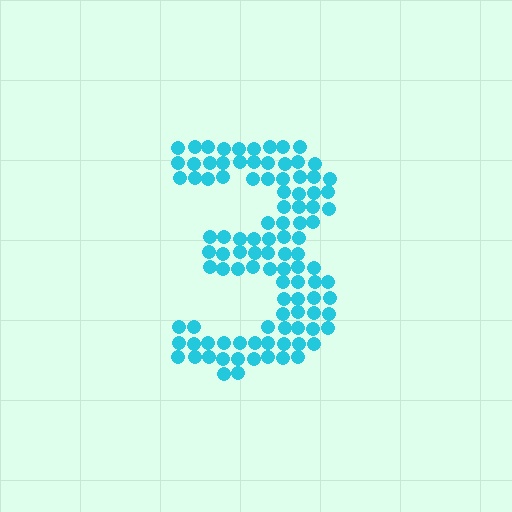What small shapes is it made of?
It is made of small circles.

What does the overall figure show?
The overall figure shows the digit 3.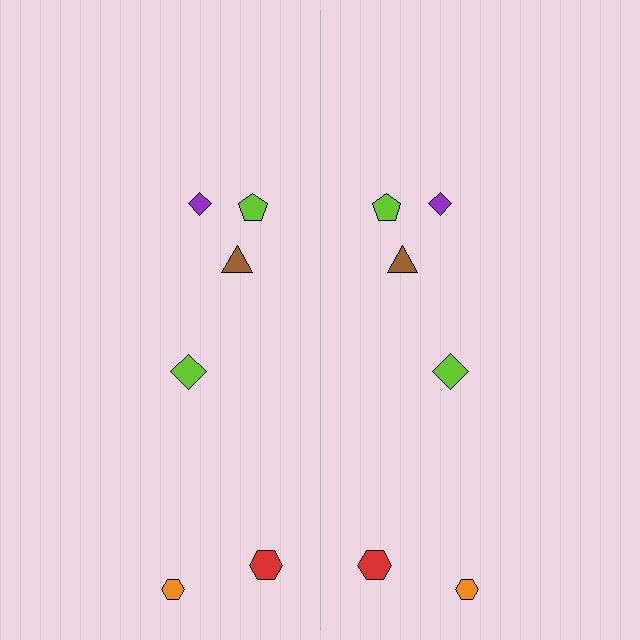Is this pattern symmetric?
Yes, this pattern has bilateral (reflection) symmetry.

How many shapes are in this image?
There are 12 shapes in this image.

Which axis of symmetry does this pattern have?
The pattern has a vertical axis of symmetry running through the center of the image.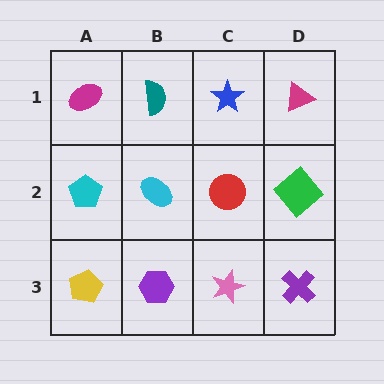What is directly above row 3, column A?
A cyan pentagon.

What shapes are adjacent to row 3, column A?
A cyan pentagon (row 2, column A), a purple hexagon (row 3, column B).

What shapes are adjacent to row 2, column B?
A teal semicircle (row 1, column B), a purple hexagon (row 3, column B), a cyan pentagon (row 2, column A), a red circle (row 2, column C).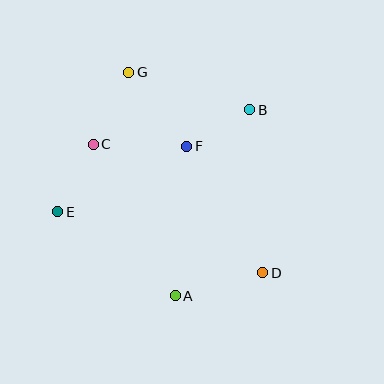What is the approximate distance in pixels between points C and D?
The distance between C and D is approximately 213 pixels.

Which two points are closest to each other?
Points B and F are closest to each other.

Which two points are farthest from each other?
Points D and G are farthest from each other.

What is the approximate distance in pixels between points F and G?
The distance between F and G is approximately 94 pixels.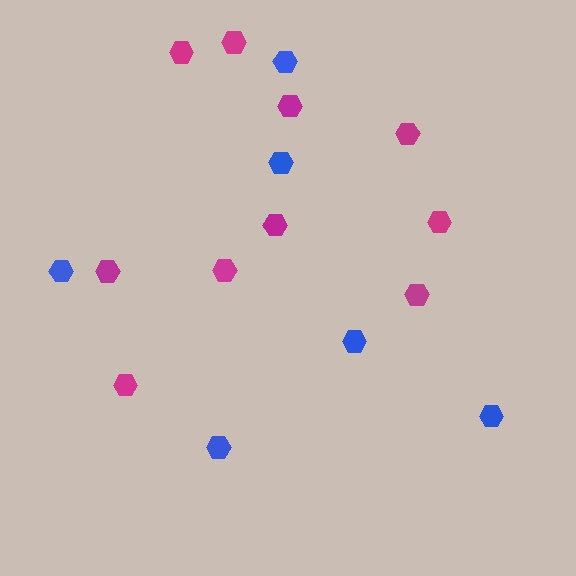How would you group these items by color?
There are 2 groups: one group of magenta hexagons (10) and one group of blue hexagons (6).